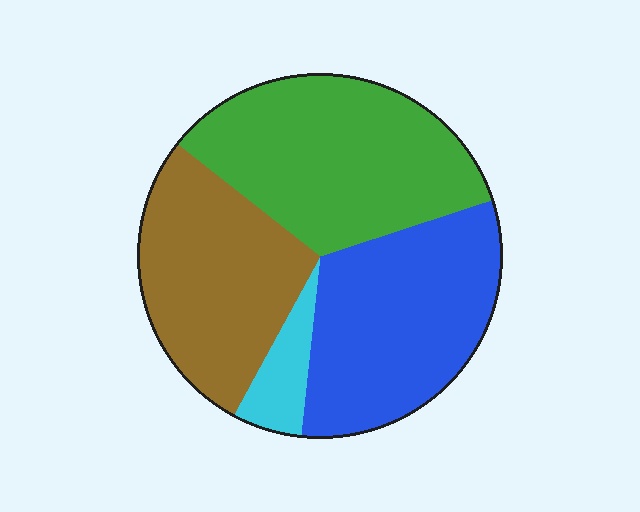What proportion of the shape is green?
Green covers around 35% of the shape.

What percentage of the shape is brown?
Brown covers around 30% of the shape.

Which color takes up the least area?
Cyan, at roughly 5%.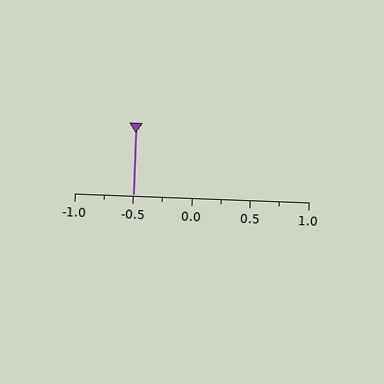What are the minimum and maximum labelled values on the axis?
The axis runs from -1.0 to 1.0.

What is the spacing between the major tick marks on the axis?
The major ticks are spaced 0.5 apart.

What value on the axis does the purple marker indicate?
The marker indicates approximately -0.5.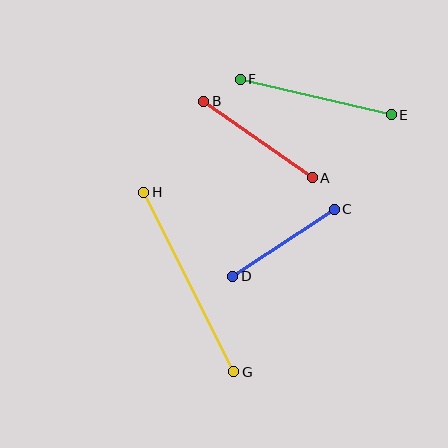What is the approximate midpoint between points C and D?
The midpoint is at approximately (284, 243) pixels.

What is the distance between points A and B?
The distance is approximately 133 pixels.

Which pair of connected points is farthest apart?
Points G and H are farthest apart.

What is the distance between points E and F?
The distance is approximately 155 pixels.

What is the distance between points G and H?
The distance is approximately 201 pixels.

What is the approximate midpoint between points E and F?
The midpoint is at approximately (316, 97) pixels.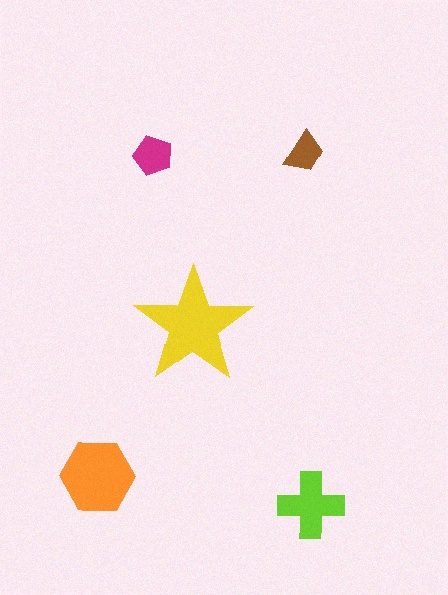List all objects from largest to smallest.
The yellow star, the orange hexagon, the lime cross, the magenta pentagon, the brown trapezoid.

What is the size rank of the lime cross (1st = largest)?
3rd.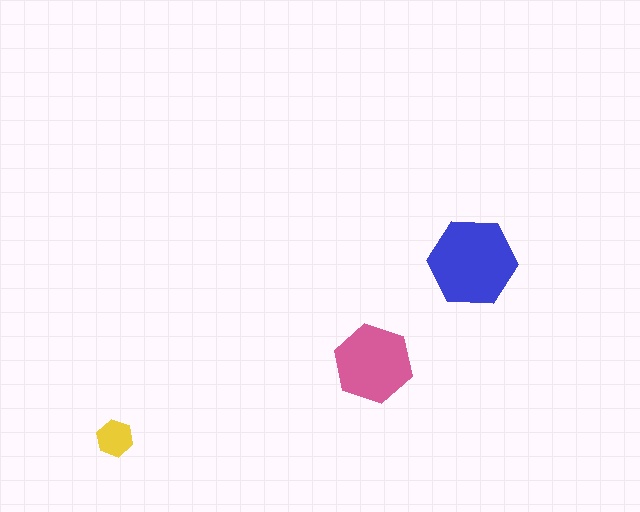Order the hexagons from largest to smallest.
the blue one, the pink one, the yellow one.